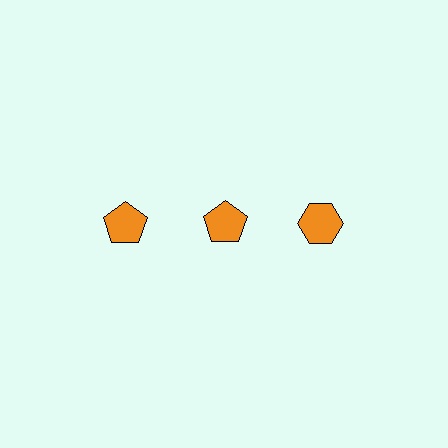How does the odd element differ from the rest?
It has a different shape: hexagon instead of pentagon.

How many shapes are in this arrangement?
There are 3 shapes arranged in a grid pattern.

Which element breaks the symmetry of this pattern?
The orange hexagon in the top row, center column breaks the symmetry. All other shapes are orange pentagons.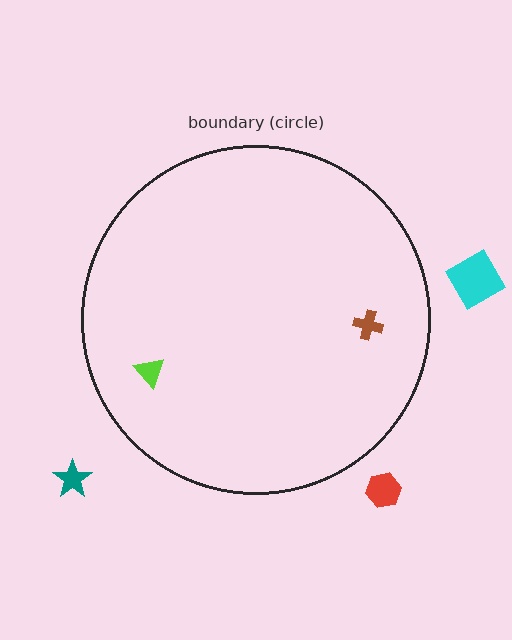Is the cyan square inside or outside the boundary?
Outside.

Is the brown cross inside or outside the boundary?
Inside.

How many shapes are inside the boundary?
2 inside, 3 outside.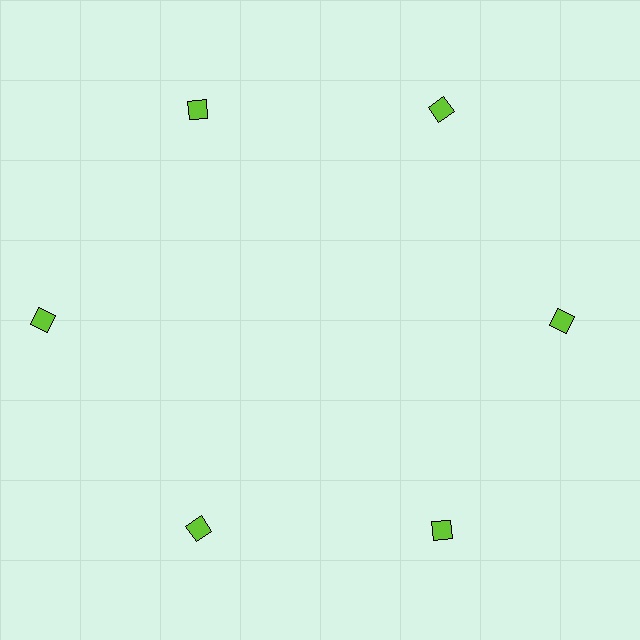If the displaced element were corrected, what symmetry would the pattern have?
It would have 6-fold rotational symmetry — the pattern would map onto itself every 60 degrees.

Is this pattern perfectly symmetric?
No. The 6 lime diamonds are arranged in a ring, but one element near the 9 o'clock position is pushed outward from the center, breaking the 6-fold rotational symmetry.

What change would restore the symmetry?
The symmetry would be restored by moving it inward, back onto the ring so that all 6 diamonds sit at equal angles and equal distance from the center.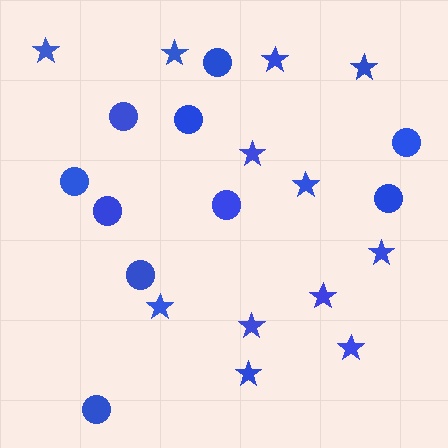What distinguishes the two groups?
There are 2 groups: one group of stars (12) and one group of circles (10).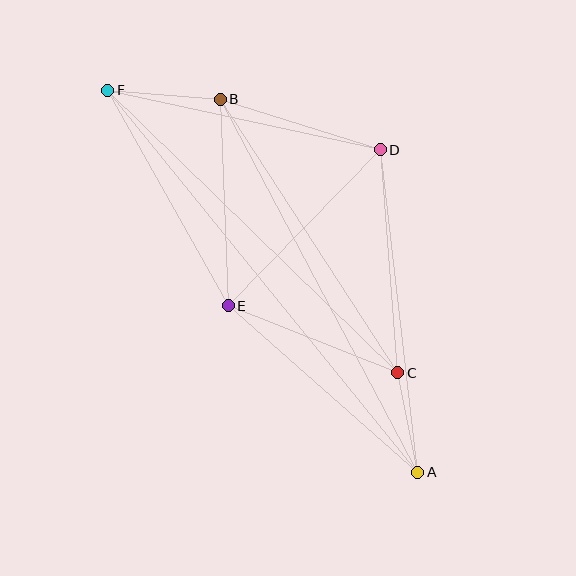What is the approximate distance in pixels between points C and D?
The distance between C and D is approximately 224 pixels.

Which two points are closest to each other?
Points A and C are closest to each other.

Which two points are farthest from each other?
Points A and F are farthest from each other.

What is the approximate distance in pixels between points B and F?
The distance between B and F is approximately 113 pixels.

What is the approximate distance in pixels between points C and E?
The distance between C and E is approximately 182 pixels.